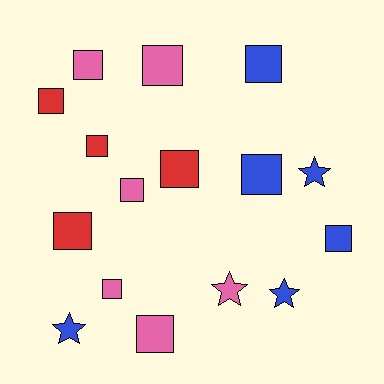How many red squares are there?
There are 4 red squares.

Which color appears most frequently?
Blue, with 6 objects.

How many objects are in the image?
There are 16 objects.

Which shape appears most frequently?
Square, with 12 objects.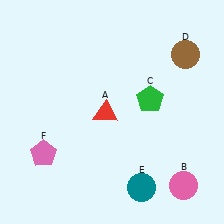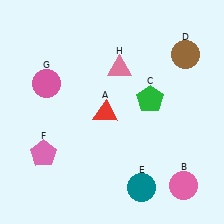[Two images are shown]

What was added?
A pink circle (G), a pink triangle (H) were added in Image 2.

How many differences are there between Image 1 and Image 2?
There are 2 differences between the two images.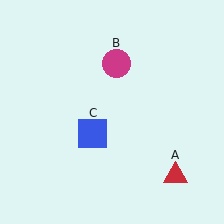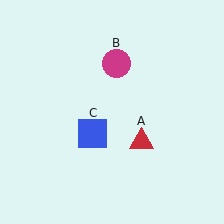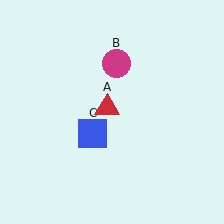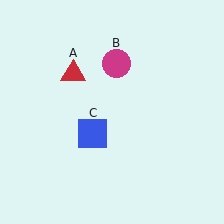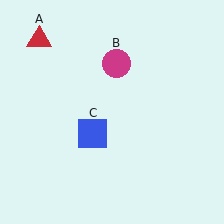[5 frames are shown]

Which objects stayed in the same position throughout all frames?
Magenta circle (object B) and blue square (object C) remained stationary.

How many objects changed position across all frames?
1 object changed position: red triangle (object A).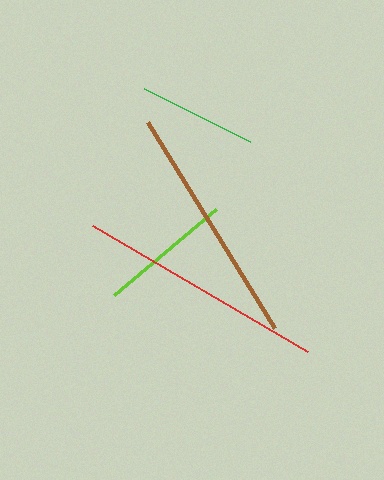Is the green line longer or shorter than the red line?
The red line is longer than the green line.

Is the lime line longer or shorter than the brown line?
The brown line is longer than the lime line.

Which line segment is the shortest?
The green line is the shortest at approximately 119 pixels.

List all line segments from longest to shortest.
From longest to shortest: red, brown, lime, green.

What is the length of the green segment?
The green segment is approximately 119 pixels long.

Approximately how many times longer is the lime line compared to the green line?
The lime line is approximately 1.1 times the length of the green line.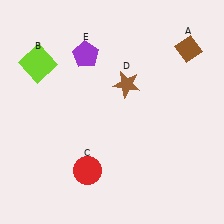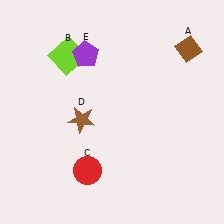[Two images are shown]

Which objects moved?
The objects that moved are: the lime square (B), the brown star (D).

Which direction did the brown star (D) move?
The brown star (D) moved left.